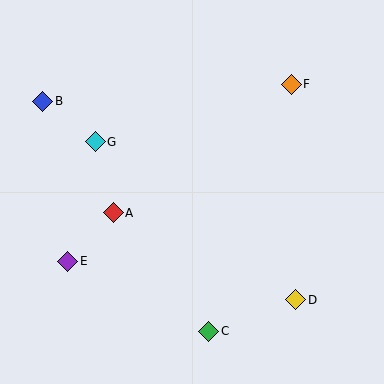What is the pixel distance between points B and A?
The distance between B and A is 132 pixels.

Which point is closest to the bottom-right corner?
Point D is closest to the bottom-right corner.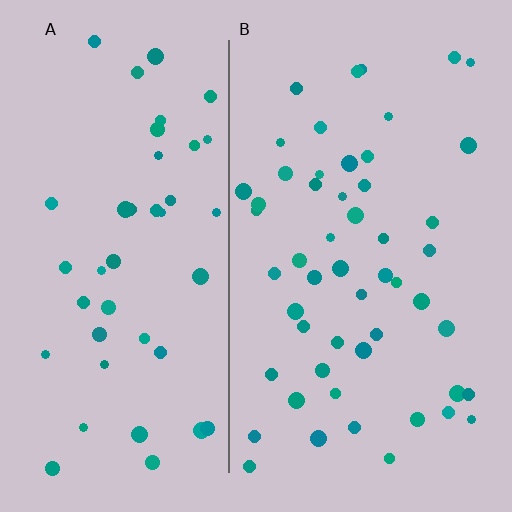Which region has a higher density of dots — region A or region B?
B (the right).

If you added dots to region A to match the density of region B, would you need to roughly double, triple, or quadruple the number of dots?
Approximately double.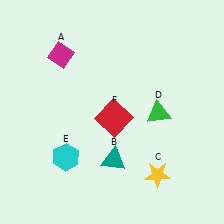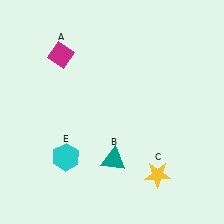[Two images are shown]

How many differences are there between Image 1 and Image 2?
There are 2 differences between the two images.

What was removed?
The green triangle (D), the red square (F) were removed in Image 2.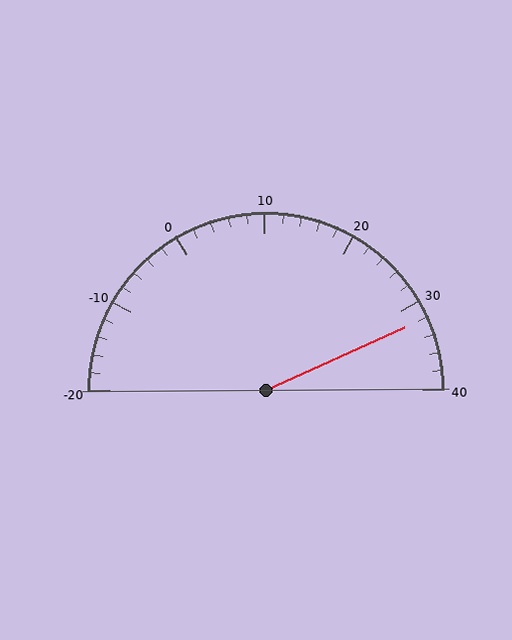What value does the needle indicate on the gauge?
The needle indicates approximately 32.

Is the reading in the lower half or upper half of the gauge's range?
The reading is in the upper half of the range (-20 to 40).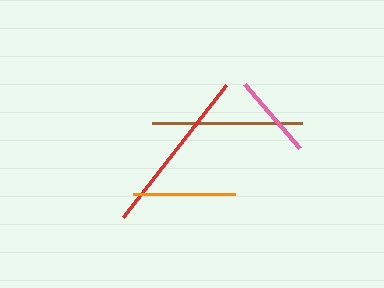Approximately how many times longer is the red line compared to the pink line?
The red line is approximately 2.0 times the length of the pink line.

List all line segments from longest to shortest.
From longest to shortest: red, brown, orange, pink.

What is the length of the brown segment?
The brown segment is approximately 150 pixels long.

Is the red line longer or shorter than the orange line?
The red line is longer than the orange line.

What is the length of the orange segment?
The orange segment is approximately 102 pixels long.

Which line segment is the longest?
The red line is the longest at approximately 167 pixels.